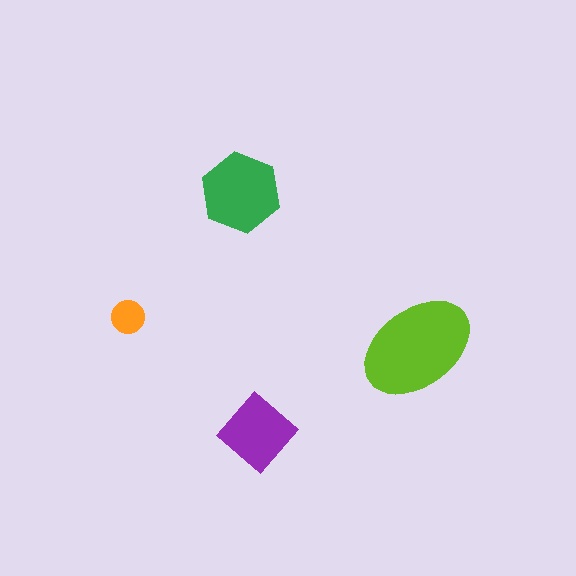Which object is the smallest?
The orange circle.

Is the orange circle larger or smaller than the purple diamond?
Smaller.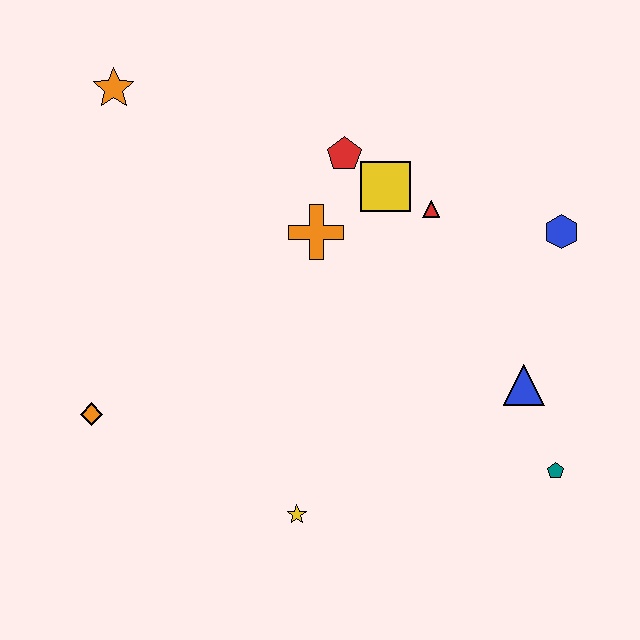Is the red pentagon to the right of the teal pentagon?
No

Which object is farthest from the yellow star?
The orange star is farthest from the yellow star.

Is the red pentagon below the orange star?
Yes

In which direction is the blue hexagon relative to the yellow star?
The blue hexagon is above the yellow star.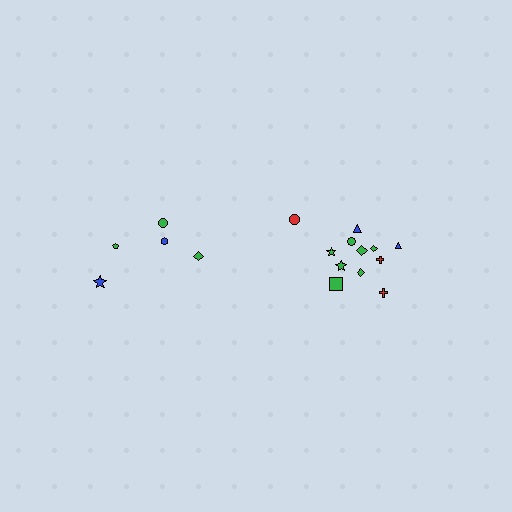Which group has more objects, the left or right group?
The right group.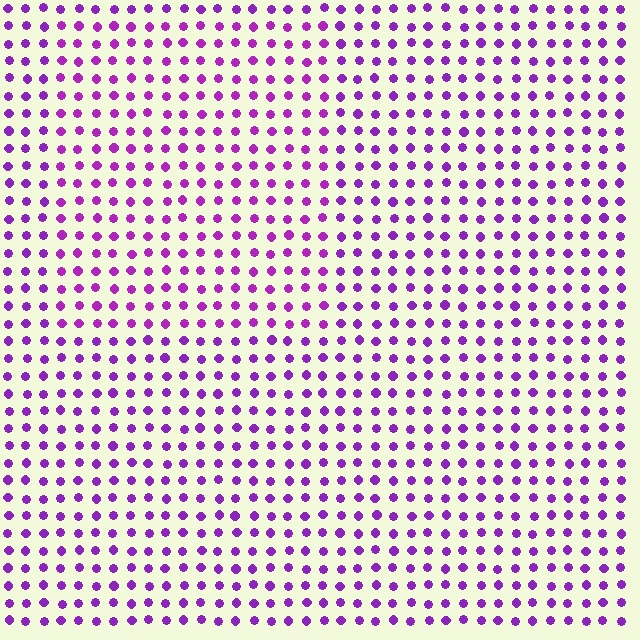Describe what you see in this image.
The image is filled with small purple elements in a uniform arrangement. A rectangle-shaped region is visible where the elements are tinted to a slightly different hue, forming a subtle color boundary.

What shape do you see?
I see a rectangle.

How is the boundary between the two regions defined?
The boundary is defined purely by a slight shift in hue (about 15 degrees). Spacing, size, and orientation are identical on both sides.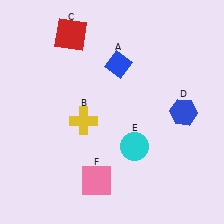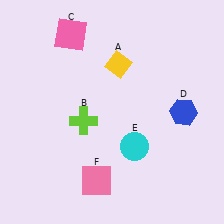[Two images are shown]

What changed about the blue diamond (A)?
In Image 1, A is blue. In Image 2, it changed to yellow.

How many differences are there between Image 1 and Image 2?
There are 3 differences between the two images.